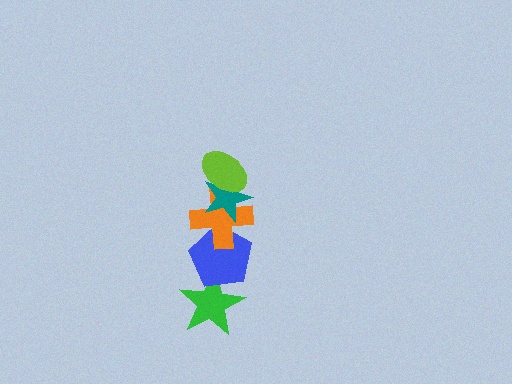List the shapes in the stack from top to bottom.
From top to bottom: the lime ellipse, the teal star, the orange cross, the blue pentagon, the green star.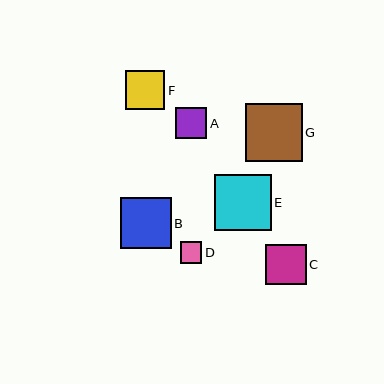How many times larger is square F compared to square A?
Square F is approximately 1.3 times the size of square A.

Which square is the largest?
Square G is the largest with a size of approximately 57 pixels.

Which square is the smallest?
Square D is the smallest with a size of approximately 21 pixels.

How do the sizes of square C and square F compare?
Square C and square F are approximately the same size.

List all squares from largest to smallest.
From largest to smallest: G, E, B, C, F, A, D.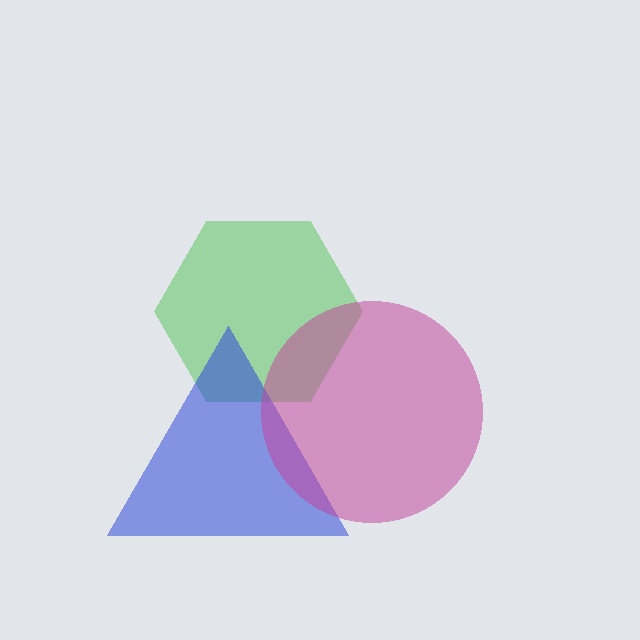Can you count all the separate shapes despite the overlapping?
Yes, there are 3 separate shapes.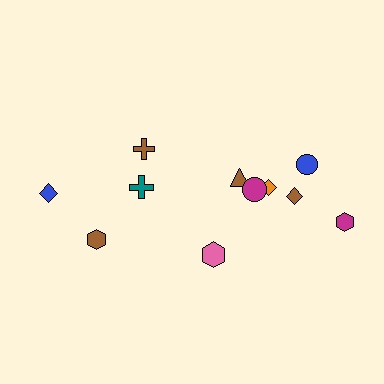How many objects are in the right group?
There are 8 objects.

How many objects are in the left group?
There are 4 objects.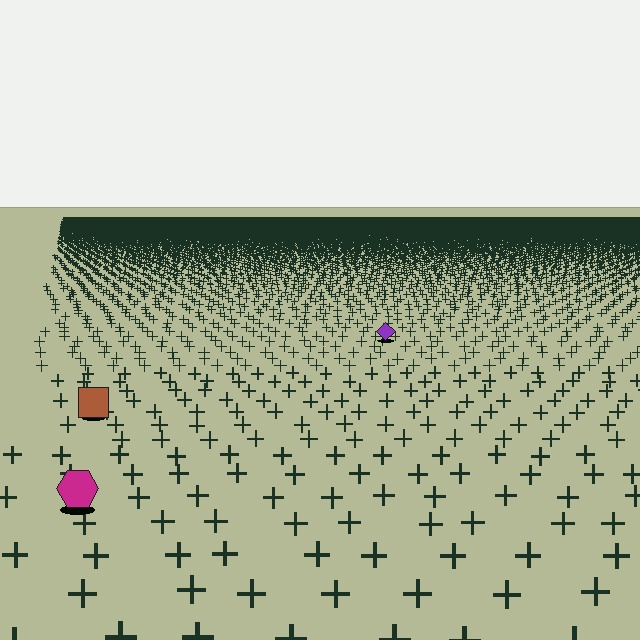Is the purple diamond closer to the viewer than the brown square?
No. The brown square is closer — you can tell from the texture gradient: the ground texture is coarser near it.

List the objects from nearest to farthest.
From nearest to farthest: the magenta hexagon, the brown square, the purple diamond.